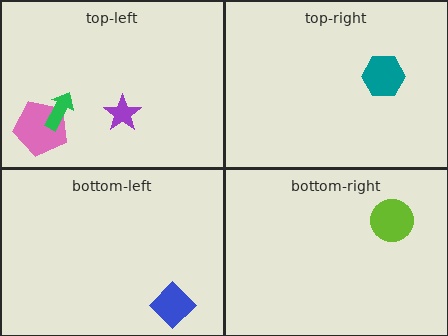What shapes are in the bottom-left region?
The blue diamond.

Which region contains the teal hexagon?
The top-right region.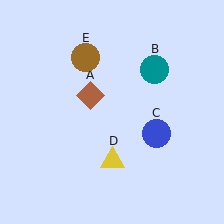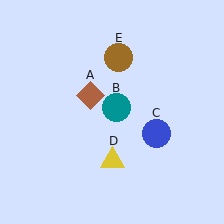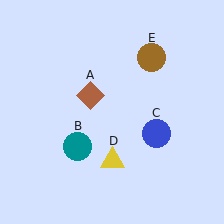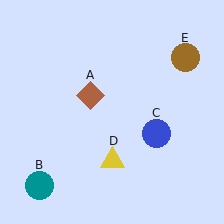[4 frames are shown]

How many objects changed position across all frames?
2 objects changed position: teal circle (object B), brown circle (object E).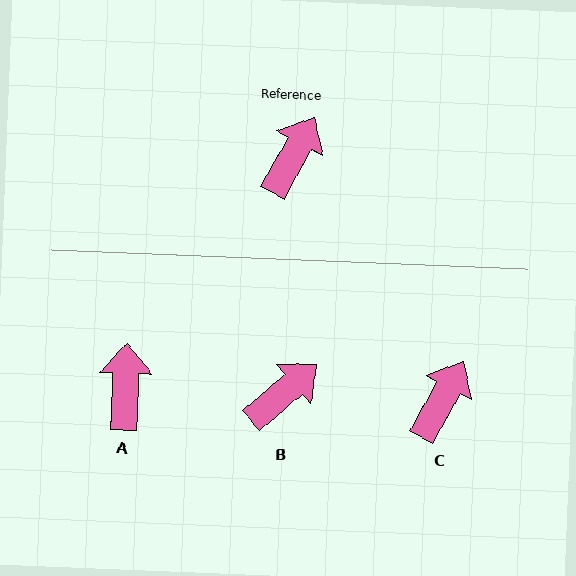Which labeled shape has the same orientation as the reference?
C.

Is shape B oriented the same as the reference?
No, it is off by about 20 degrees.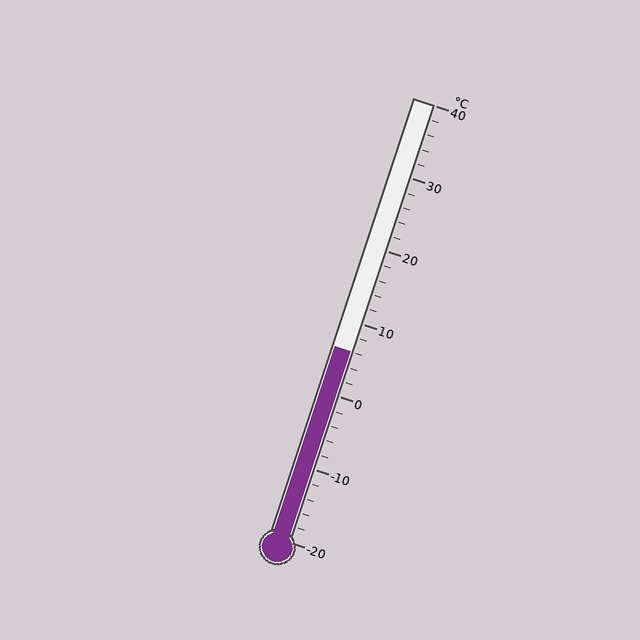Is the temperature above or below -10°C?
The temperature is above -10°C.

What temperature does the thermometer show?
The thermometer shows approximately 6°C.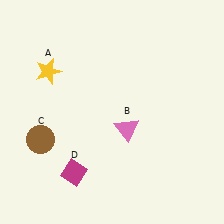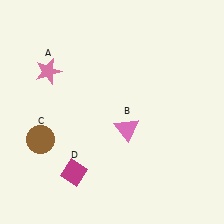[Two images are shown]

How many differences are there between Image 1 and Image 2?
There is 1 difference between the two images.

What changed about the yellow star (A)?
In Image 1, A is yellow. In Image 2, it changed to pink.